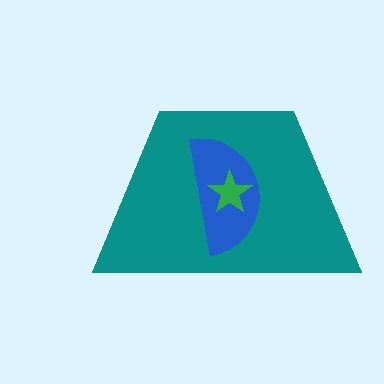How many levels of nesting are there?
3.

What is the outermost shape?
The teal trapezoid.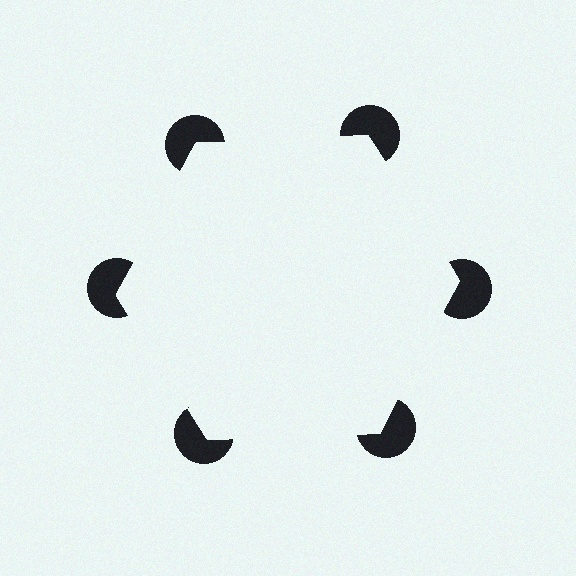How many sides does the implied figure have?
6 sides.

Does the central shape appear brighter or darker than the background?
It typically appears slightly brighter than the background, even though no actual brightness change is drawn.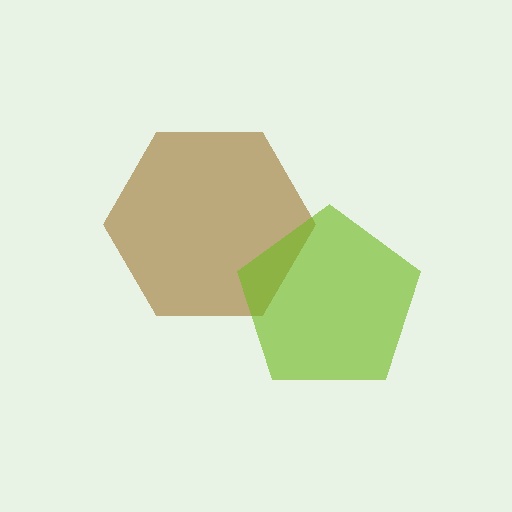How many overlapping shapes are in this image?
There are 2 overlapping shapes in the image.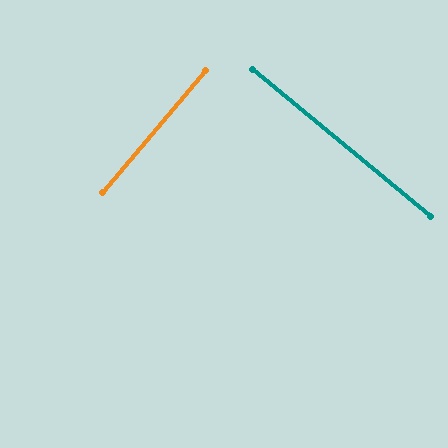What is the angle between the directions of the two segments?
Approximately 89 degrees.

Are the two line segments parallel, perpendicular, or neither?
Perpendicular — they meet at approximately 89°.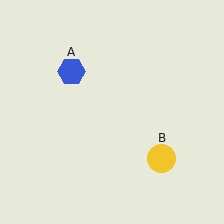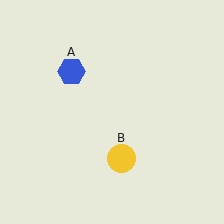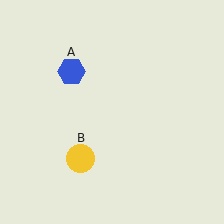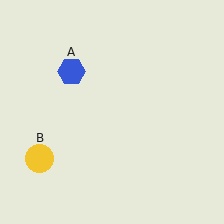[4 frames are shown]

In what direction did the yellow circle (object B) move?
The yellow circle (object B) moved left.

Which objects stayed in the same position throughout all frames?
Blue hexagon (object A) remained stationary.